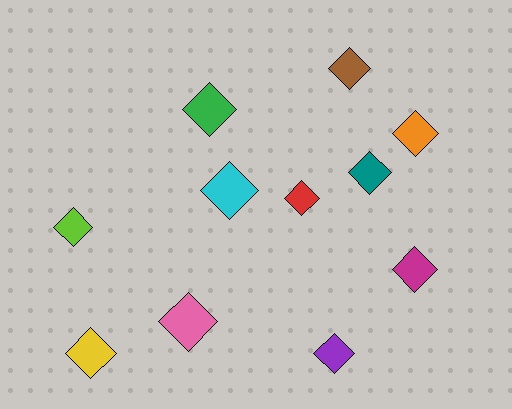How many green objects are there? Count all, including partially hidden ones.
There is 1 green object.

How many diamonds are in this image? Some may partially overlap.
There are 11 diamonds.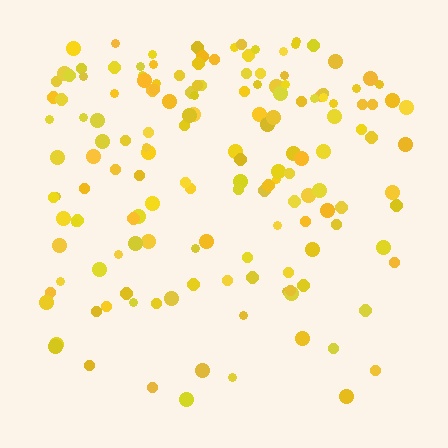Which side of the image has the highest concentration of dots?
The top.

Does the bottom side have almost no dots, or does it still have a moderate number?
Still a moderate number, just noticeably fewer than the top.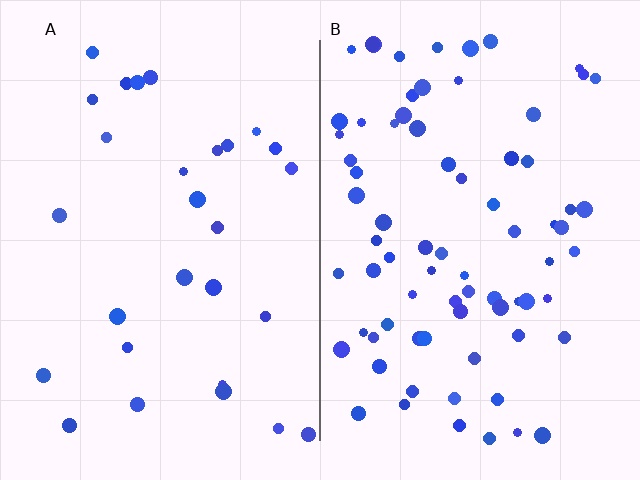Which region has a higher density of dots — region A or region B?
B (the right).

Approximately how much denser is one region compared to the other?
Approximately 2.7× — region B over region A.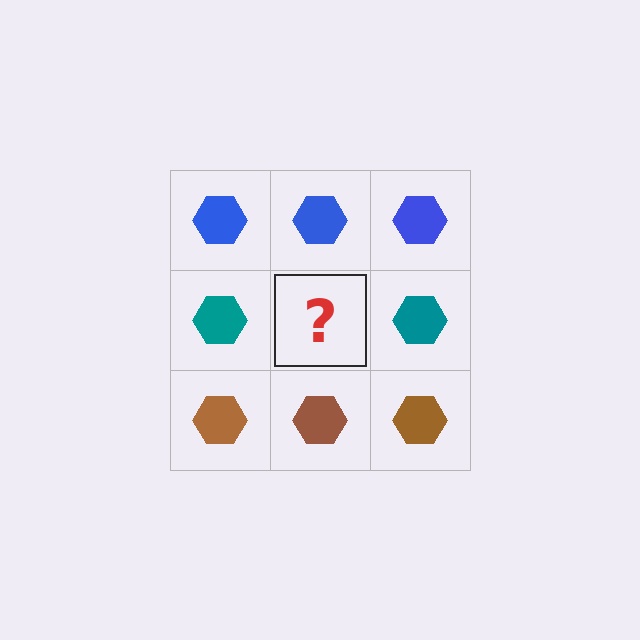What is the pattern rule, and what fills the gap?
The rule is that each row has a consistent color. The gap should be filled with a teal hexagon.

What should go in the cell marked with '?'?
The missing cell should contain a teal hexagon.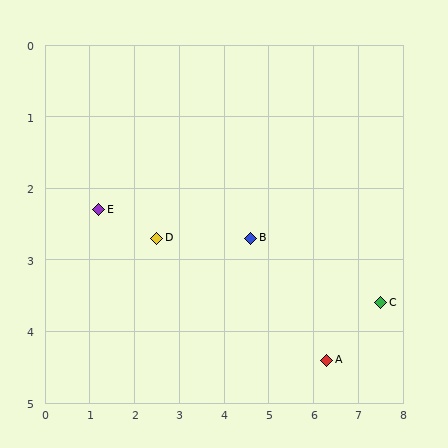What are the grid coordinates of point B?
Point B is at approximately (4.6, 2.7).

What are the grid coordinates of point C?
Point C is at approximately (7.5, 3.6).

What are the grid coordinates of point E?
Point E is at approximately (1.2, 2.3).